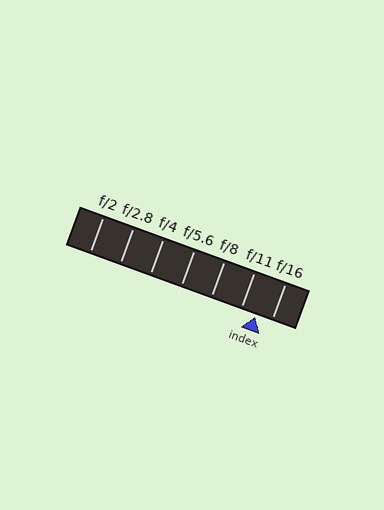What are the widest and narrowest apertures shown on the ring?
The widest aperture shown is f/2 and the narrowest is f/16.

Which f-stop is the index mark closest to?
The index mark is closest to f/11.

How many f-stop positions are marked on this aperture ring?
There are 7 f-stop positions marked.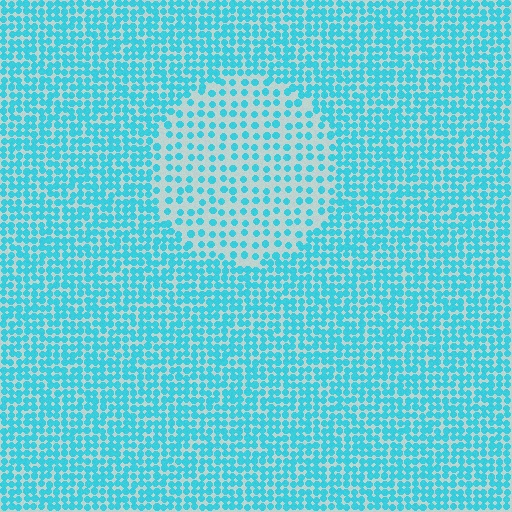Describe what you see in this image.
The image contains small cyan elements arranged at two different densities. A circle-shaped region is visible where the elements are less densely packed than the surrounding area.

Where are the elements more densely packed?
The elements are more densely packed outside the circle boundary.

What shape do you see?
I see a circle.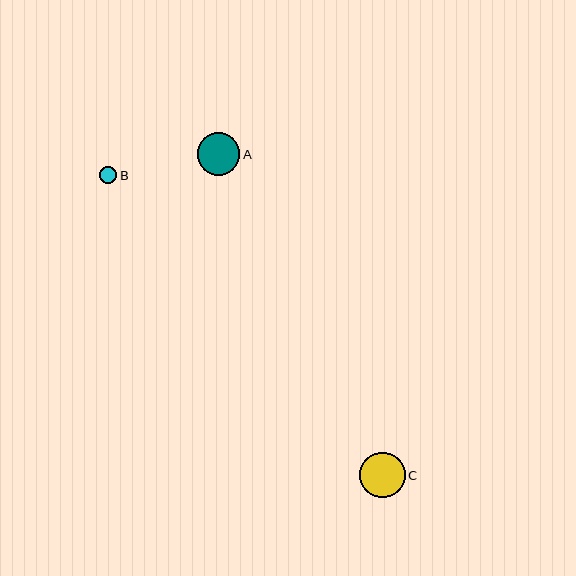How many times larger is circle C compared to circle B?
Circle C is approximately 2.7 times the size of circle B.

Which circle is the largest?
Circle C is the largest with a size of approximately 46 pixels.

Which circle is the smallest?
Circle B is the smallest with a size of approximately 17 pixels.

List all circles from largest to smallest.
From largest to smallest: C, A, B.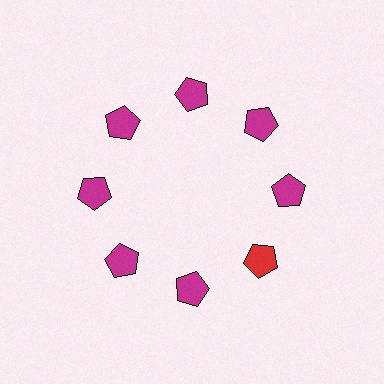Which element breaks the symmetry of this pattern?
The red pentagon at roughly the 4 o'clock position breaks the symmetry. All other shapes are magenta pentagons.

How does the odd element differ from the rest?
It has a different color: red instead of magenta.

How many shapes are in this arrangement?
There are 8 shapes arranged in a ring pattern.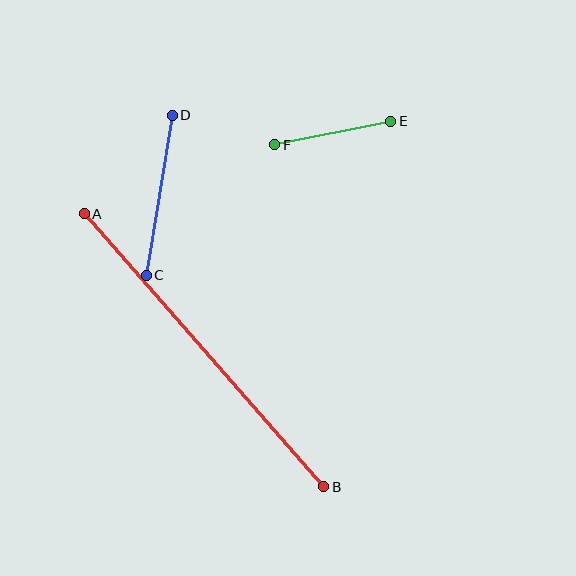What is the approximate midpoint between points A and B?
The midpoint is at approximately (204, 350) pixels.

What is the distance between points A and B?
The distance is approximately 363 pixels.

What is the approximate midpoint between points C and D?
The midpoint is at approximately (159, 195) pixels.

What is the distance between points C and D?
The distance is approximately 162 pixels.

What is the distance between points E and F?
The distance is approximately 118 pixels.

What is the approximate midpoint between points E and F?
The midpoint is at approximately (333, 133) pixels.